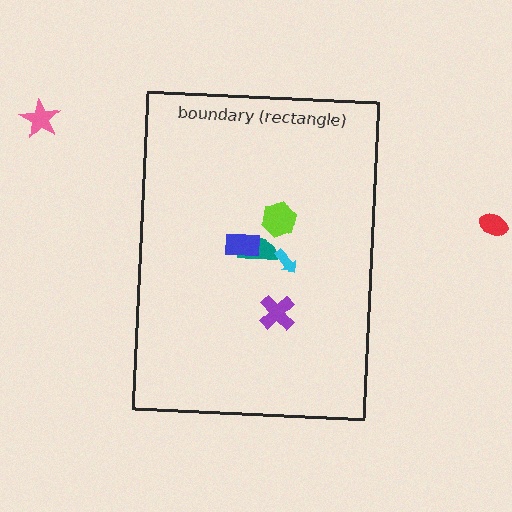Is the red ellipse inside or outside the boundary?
Outside.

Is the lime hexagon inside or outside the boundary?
Inside.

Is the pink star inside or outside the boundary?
Outside.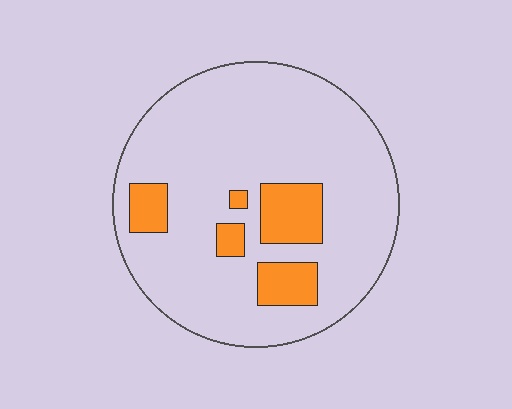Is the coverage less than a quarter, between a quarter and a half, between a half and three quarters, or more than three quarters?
Less than a quarter.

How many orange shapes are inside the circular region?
5.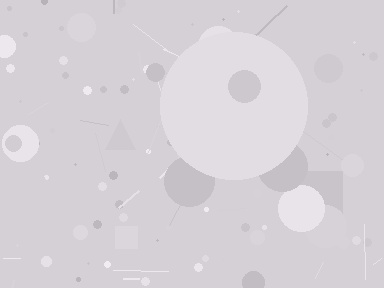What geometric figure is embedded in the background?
A circle is embedded in the background.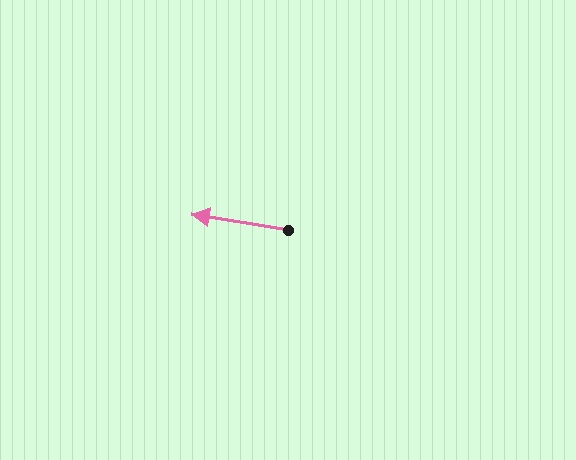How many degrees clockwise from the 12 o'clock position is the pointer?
Approximately 279 degrees.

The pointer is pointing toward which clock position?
Roughly 9 o'clock.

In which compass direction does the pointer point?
West.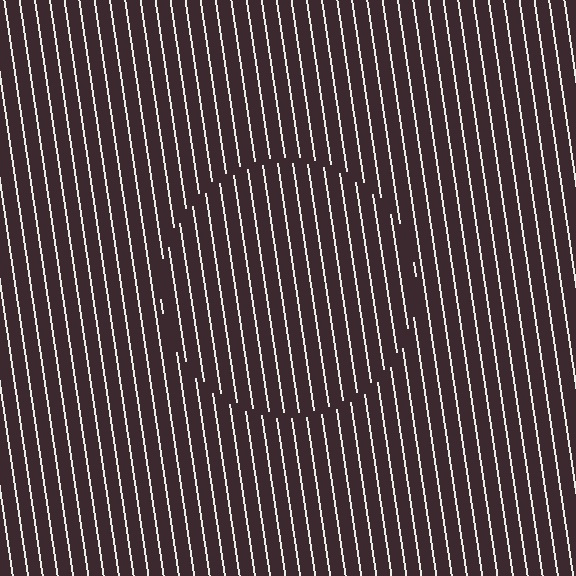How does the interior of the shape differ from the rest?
The interior of the shape contains the same grating, shifted by half a period — the contour is defined by the phase discontinuity where line-ends from the inner and outer gratings abut.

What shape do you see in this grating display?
An illusory circle. The interior of the shape contains the same grating, shifted by half a period — the contour is defined by the phase discontinuity where line-ends from the inner and outer gratings abut.